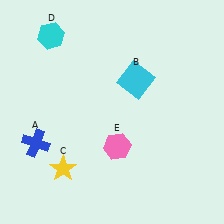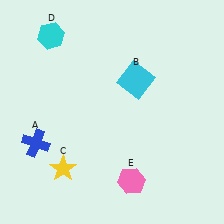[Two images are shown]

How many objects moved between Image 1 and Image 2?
1 object moved between the two images.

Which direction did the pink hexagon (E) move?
The pink hexagon (E) moved down.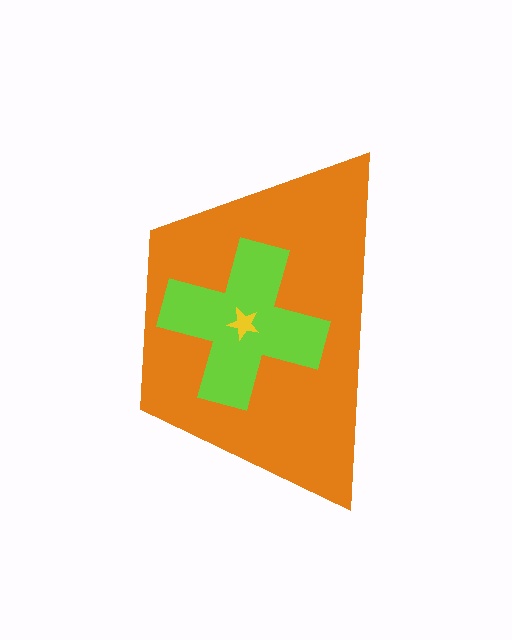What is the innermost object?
The yellow star.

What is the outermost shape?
The orange trapezoid.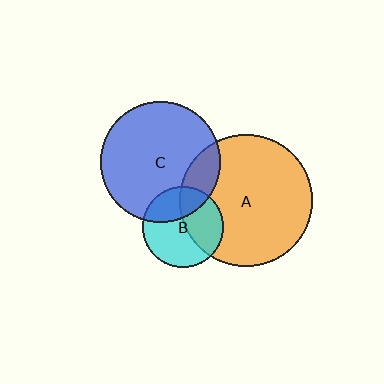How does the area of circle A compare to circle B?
Approximately 2.7 times.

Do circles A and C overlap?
Yes.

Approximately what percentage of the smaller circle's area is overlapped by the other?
Approximately 15%.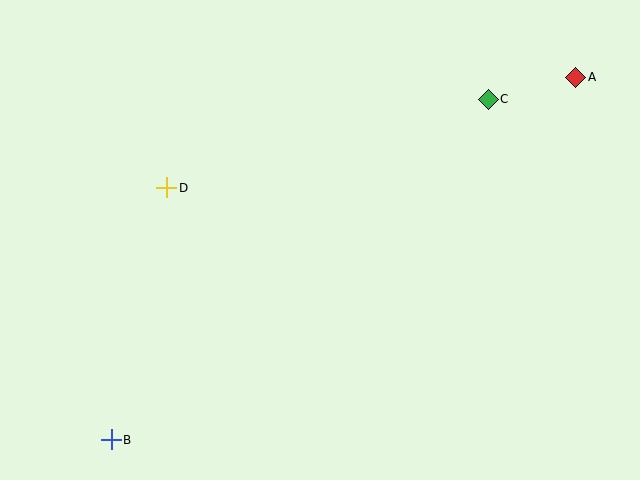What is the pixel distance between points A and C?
The distance between A and C is 90 pixels.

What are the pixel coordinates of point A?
Point A is at (576, 77).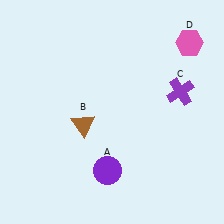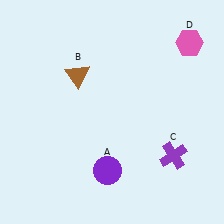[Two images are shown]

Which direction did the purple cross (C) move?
The purple cross (C) moved down.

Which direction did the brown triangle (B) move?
The brown triangle (B) moved up.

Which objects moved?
The objects that moved are: the brown triangle (B), the purple cross (C).